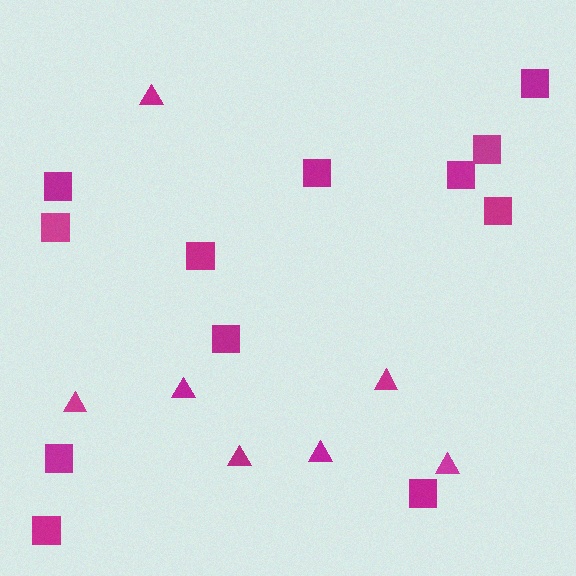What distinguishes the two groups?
There are 2 groups: one group of triangles (7) and one group of squares (12).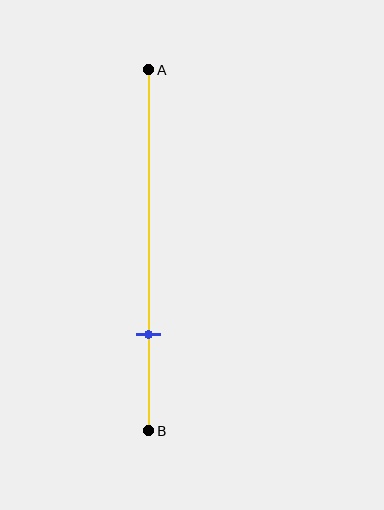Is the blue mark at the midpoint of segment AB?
No, the mark is at about 75% from A, not at the 50% midpoint.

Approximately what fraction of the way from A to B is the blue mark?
The blue mark is approximately 75% of the way from A to B.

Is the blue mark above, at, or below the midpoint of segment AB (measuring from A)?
The blue mark is below the midpoint of segment AB.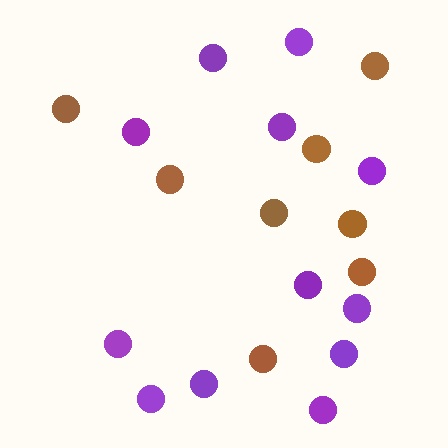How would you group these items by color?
There are 2 groups: one group of brown circles (8) and one group of purple circles (12).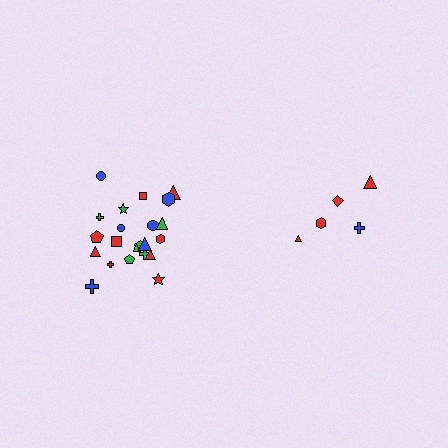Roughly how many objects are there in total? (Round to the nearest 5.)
Roughly 25 objects in total.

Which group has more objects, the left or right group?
The left group.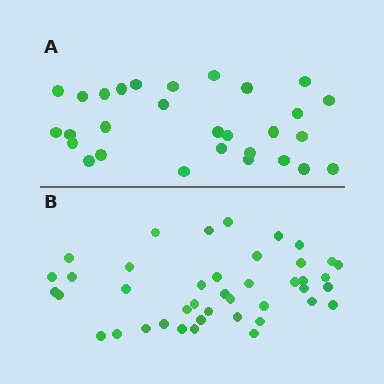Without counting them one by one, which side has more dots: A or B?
Region B (the bottom region) has more dots.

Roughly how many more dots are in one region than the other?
Region B has approximately 15 more dots than region A.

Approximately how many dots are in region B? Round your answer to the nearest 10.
About 40 dots. (The exact count is 42, which rounds to 40.)